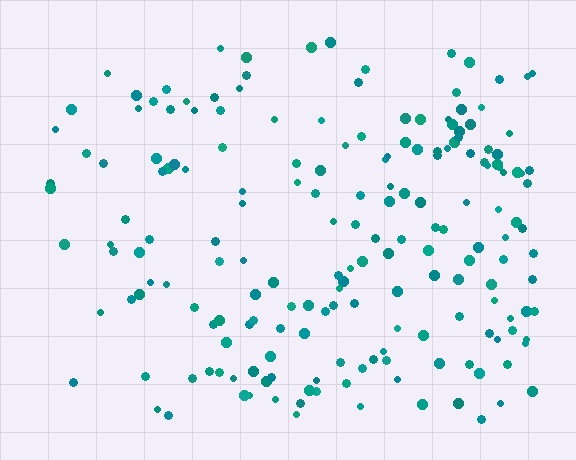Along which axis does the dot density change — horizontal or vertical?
Horizontal.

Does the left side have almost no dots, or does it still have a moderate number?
Still a moderate number, just noticeably fewer than the right.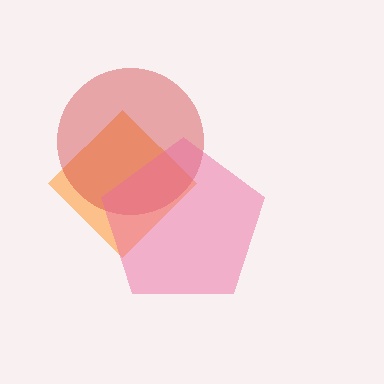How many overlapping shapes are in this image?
There are 3 overlapping shapes in the image.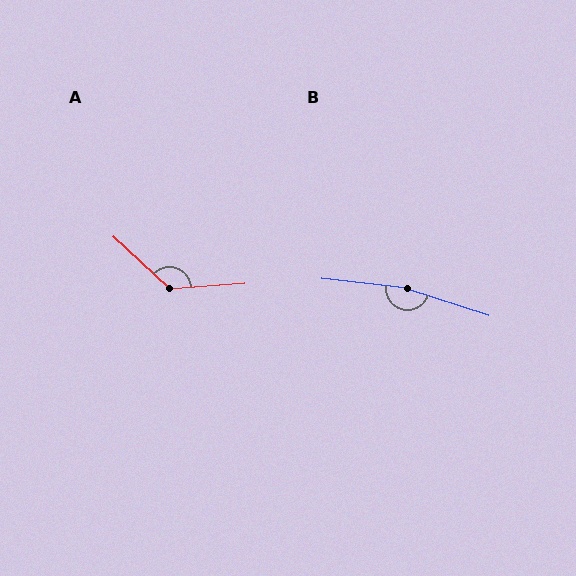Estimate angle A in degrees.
Approximately 132 degrees.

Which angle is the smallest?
A, at approximately 132 degrees.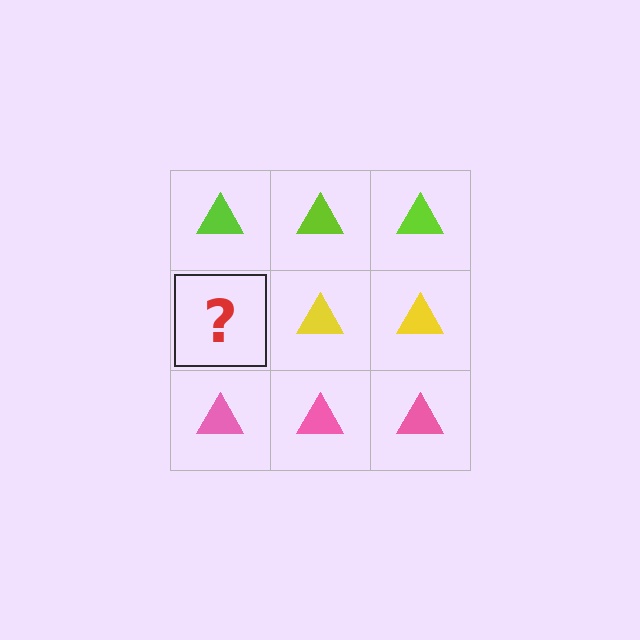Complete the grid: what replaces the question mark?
The question mark should be replaced with a yellow triangle.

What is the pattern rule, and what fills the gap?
The rule is that each row has a consistent color. The gap should be filled with a yellow triangle.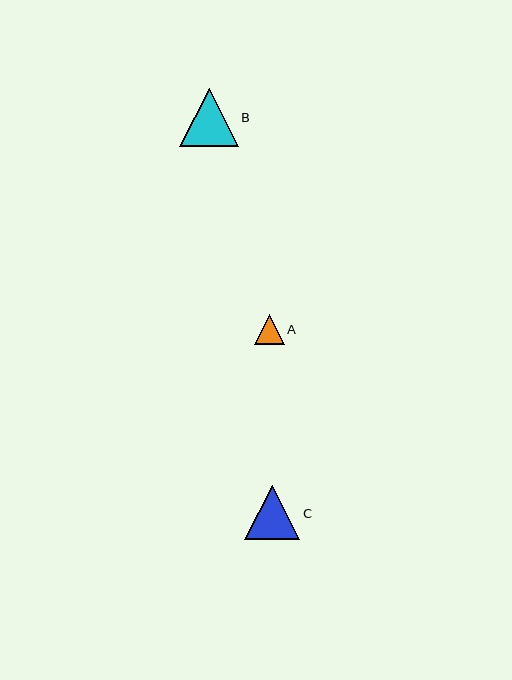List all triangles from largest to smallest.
From largest to smallest: B, C, A.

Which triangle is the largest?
Triangle B is the largest with a size of approximately 59 pixels.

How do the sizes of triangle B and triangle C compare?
Triangle B and triangle C are approximately the same size.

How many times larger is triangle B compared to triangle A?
Triangle B is approximately 1.9 times the size of triangle A.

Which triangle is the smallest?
Triangle A is the smallest with a size of approximately 30 pixels.